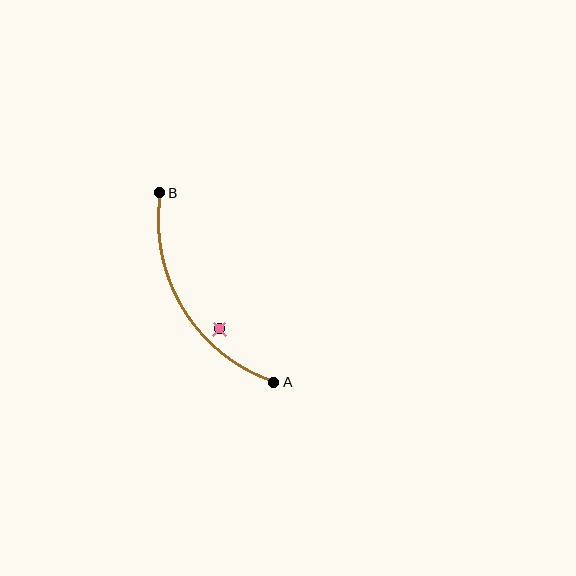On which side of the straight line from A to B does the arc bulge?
The arc bulges to the left of the straight line connecting A and B.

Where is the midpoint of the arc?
The arc midpoint is the point on the curve farthest from the straight line joining A and B. It sits to the left of that line.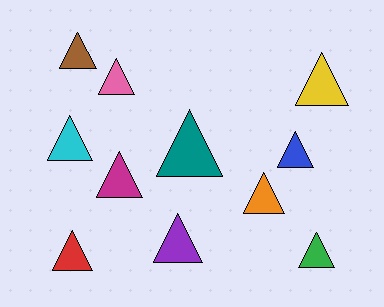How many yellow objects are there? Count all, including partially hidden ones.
There is 1 yellow object.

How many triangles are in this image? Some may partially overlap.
There are 11 triangles.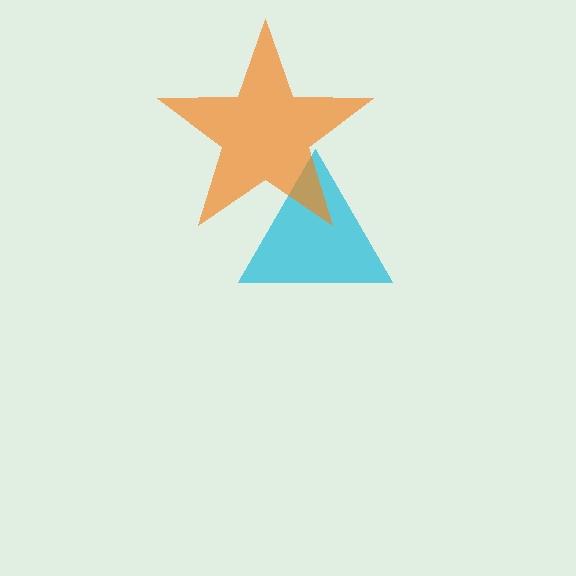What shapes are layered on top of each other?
The layered shapes are: a cyan triangle, an orange star.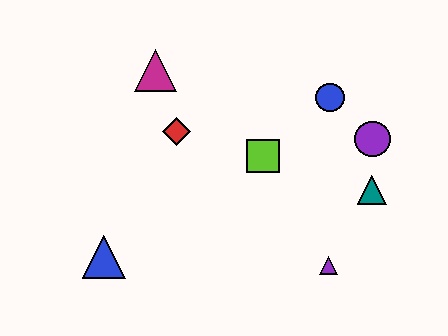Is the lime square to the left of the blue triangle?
No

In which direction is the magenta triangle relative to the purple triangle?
The magenta triangle is above the purple triangle.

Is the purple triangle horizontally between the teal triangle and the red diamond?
Yes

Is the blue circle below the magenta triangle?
Yes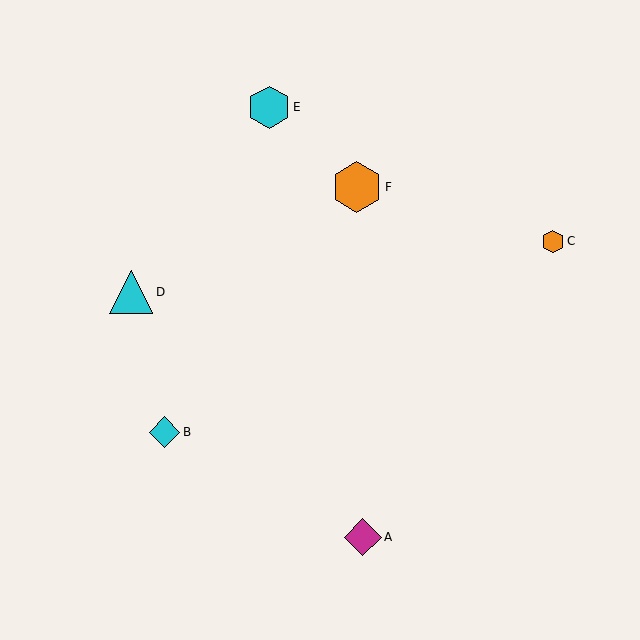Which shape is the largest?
The orange hexagon (labeled F) is the largest.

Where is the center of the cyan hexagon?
The center of the cyan hexagon is at (269, 107).